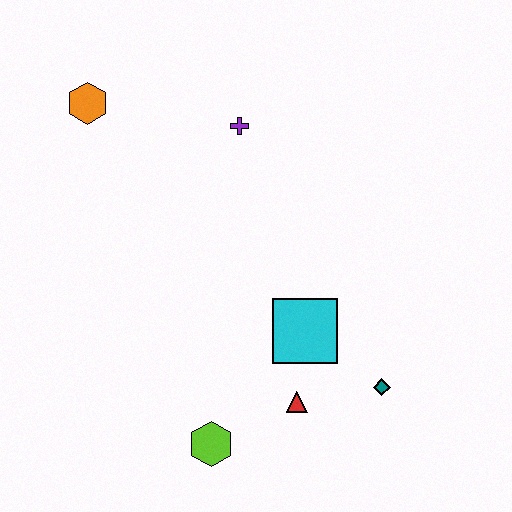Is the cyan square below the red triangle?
No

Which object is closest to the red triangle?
The cyan square is closest to the red triangle.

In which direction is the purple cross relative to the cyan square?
The purple cross is above the cyan square.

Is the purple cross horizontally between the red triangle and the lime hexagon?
Yes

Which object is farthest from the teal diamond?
The orange hexagon is farthest from the teal diamond.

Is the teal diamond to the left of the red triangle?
No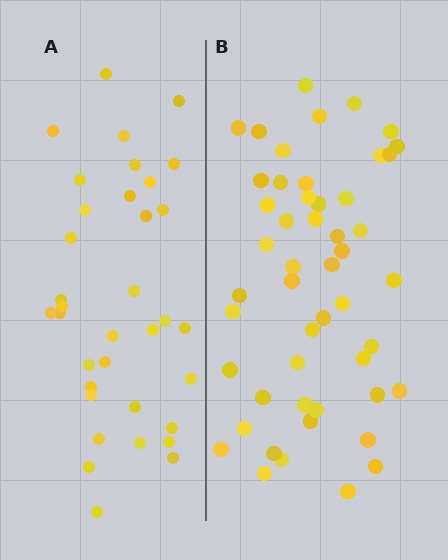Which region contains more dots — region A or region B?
Region B (the right region) has more dots.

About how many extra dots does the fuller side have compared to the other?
Region B has approximately 15 more dots than region A.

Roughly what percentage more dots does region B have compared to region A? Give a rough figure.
About 45% more.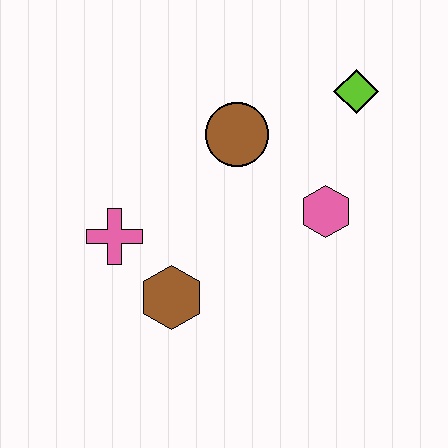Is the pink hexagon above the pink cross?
Yes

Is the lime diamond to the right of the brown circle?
Yes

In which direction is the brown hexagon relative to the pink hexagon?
The brown hexagon is to the left of the pink hexagon.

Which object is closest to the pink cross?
The brown hexagon is closest to the pink cross.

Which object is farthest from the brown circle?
The brown hexagon is farthest from the brown circle.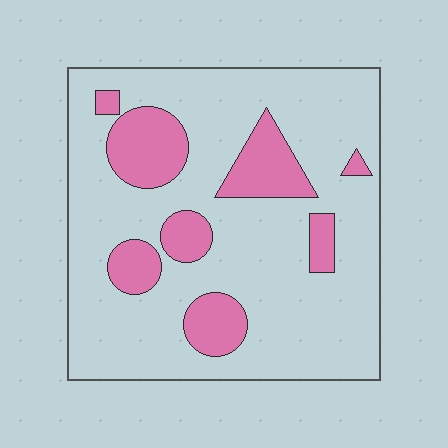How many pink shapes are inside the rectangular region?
8.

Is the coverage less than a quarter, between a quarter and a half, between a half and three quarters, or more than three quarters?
Less than a quarter.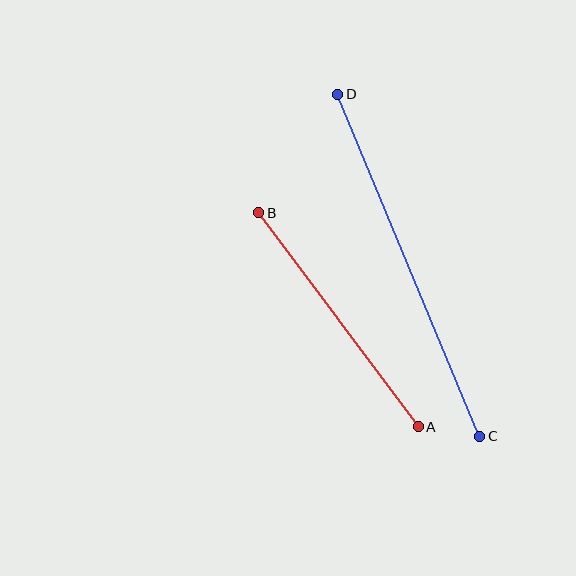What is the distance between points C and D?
The distance is approximately 370 pixels.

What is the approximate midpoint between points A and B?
The midpoint is at approximately (338, 320) pixels.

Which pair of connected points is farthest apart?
Points C and D are farthest apart.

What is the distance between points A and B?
The distance is approximately 267 pixels.